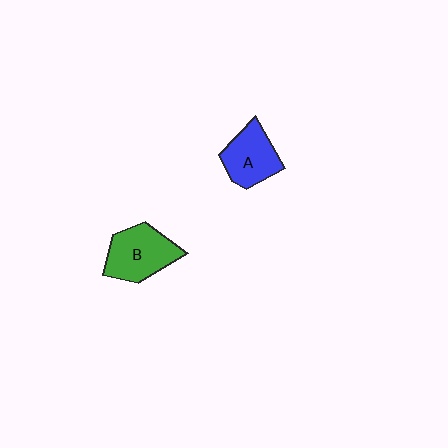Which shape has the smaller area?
Shape A (blue).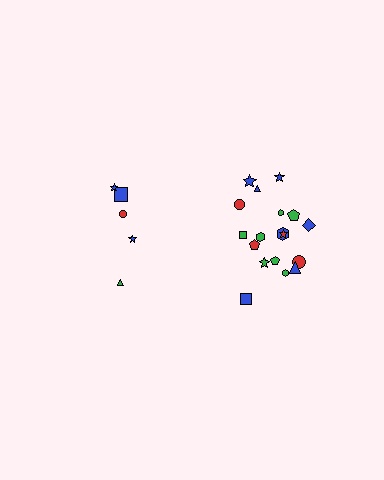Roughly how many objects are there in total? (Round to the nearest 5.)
Roughly 25 objects in total.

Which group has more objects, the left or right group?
The right group.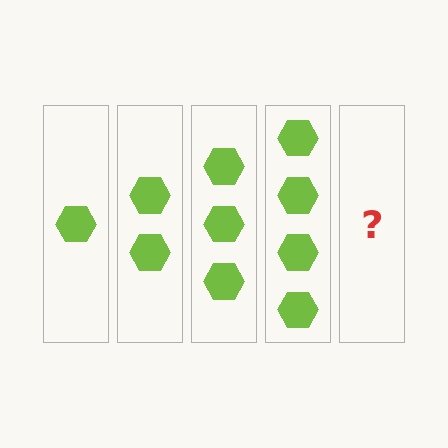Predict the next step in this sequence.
The next step is 5 hexagons.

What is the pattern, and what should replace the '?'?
The pattern is that each step adds one more hexagon. The '?' should be 5 hexagons.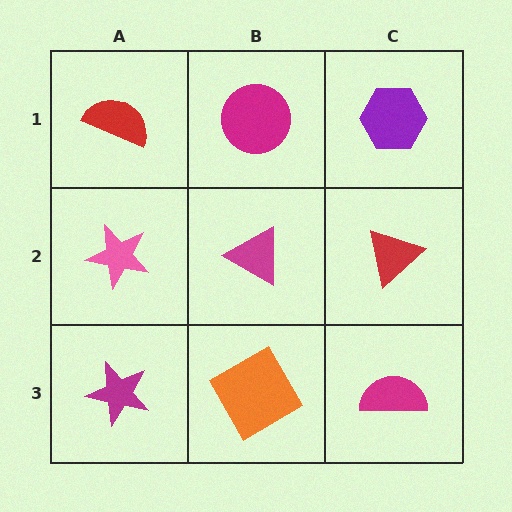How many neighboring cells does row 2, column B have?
4.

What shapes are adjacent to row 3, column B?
A magenta triangle (row 2, column B), a magenta star (row 3, column A), a magenta semicircle (row 3, column C).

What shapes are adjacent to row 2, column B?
A magenta circle (row 1, column B), an orange diamond (row 3, column B), a pink star (row 2, column A), a red triangle (row 2, column C).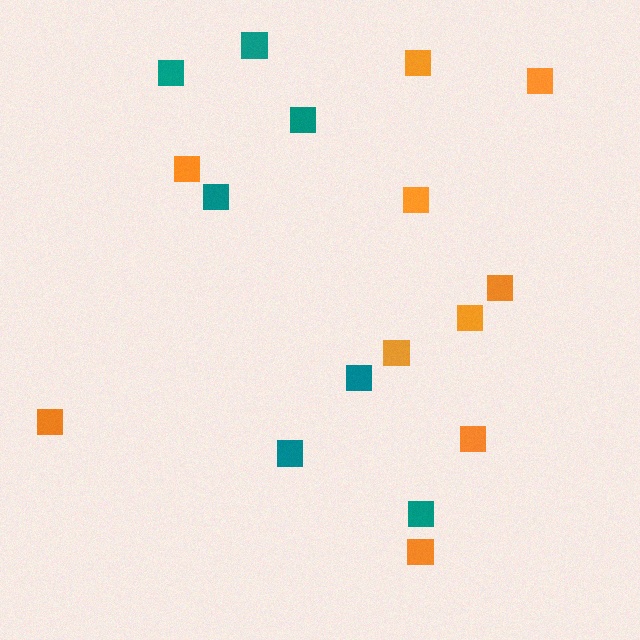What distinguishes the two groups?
There are 2 groups: one group of teal squares (7) and one group of orange squares (10).